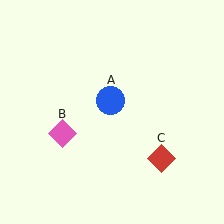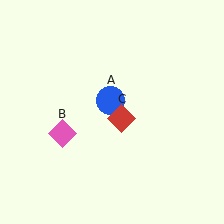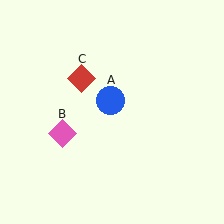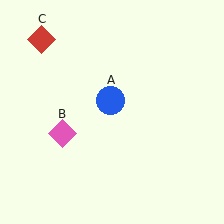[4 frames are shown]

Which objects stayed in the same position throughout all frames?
Blue circle (object A) and pink diamond (object B) remained stationary.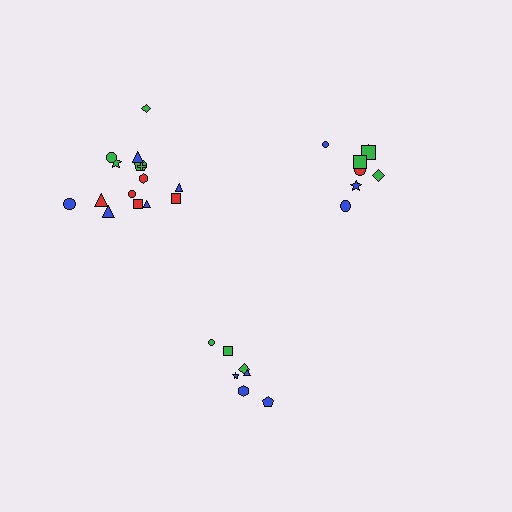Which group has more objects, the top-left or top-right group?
The top-left group.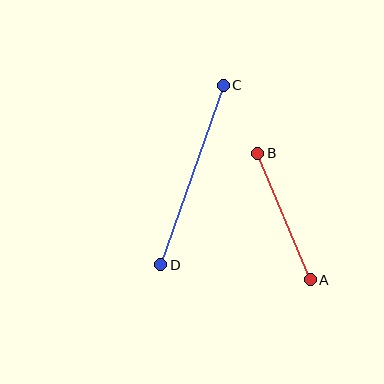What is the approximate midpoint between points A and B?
The midpoint is at approximately (284, 216) pixels.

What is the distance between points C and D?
The distance is approximately 190 pixels.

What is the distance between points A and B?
The distance is approximately 137 pixels.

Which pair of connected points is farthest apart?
Points C and D are farthest apart.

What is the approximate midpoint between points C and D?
The midpoint is at approximately (192, 175) pixels.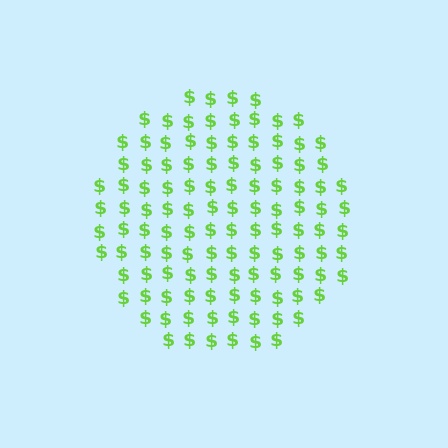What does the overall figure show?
The overall figure shows a circle.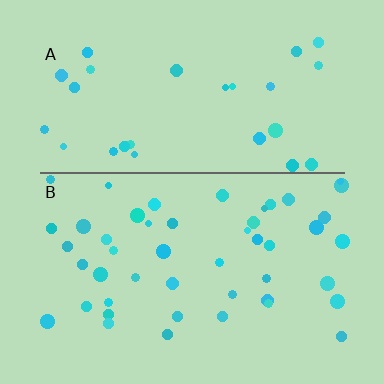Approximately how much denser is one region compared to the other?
Approximately 1.7× — region B over region A.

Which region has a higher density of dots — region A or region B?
B (the bottom).